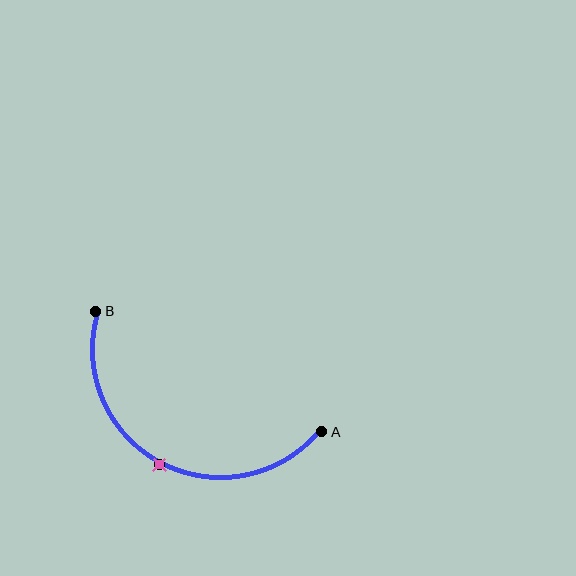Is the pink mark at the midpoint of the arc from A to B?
Yes. The pink mark lies on the arc at equal arc-length from both A and B — it is the arc midpoint.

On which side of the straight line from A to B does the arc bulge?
The arc bulges below the straight line connecting A and B.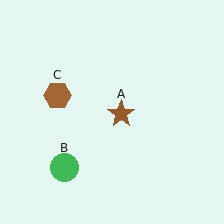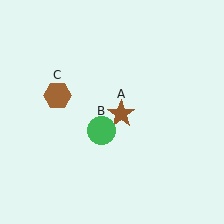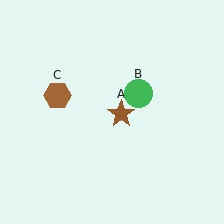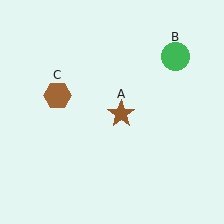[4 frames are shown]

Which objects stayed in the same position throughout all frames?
Brown star (object A) and brown hexagon (object C) remained stationary.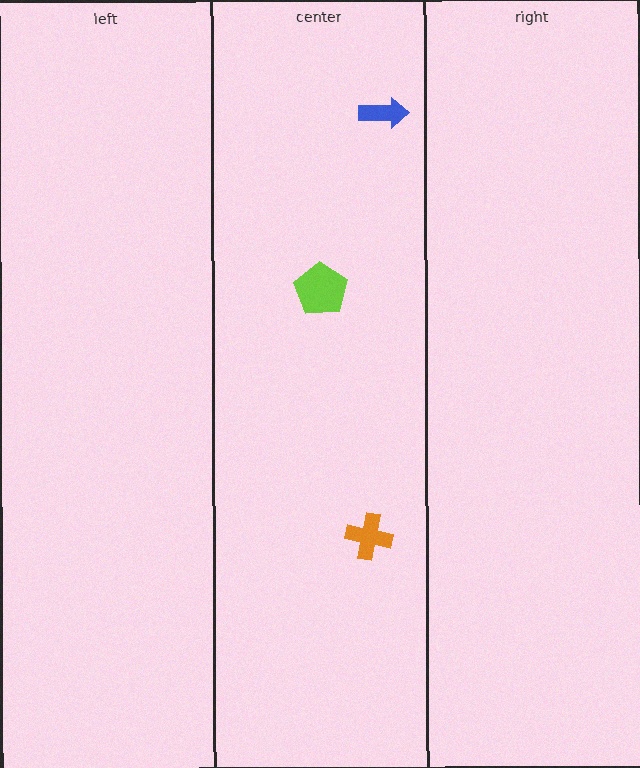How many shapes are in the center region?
3.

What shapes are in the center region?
The orange cross, the lime pentagon, the blue arrow.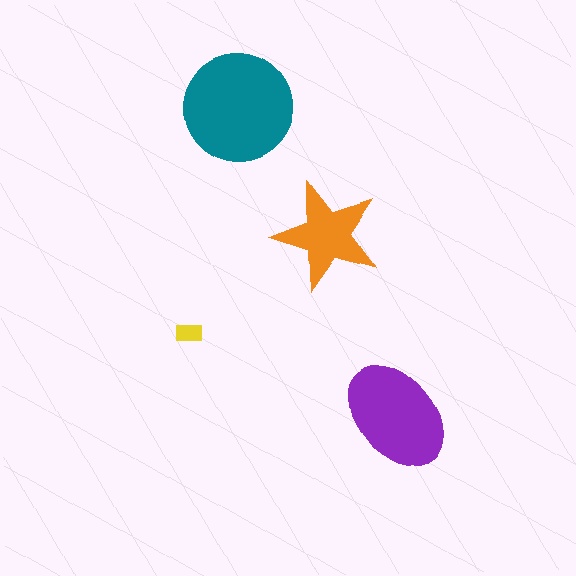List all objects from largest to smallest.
The teal circle, the purple ellipse, the orange star, the yellow rectangle.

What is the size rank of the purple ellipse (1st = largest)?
2nd.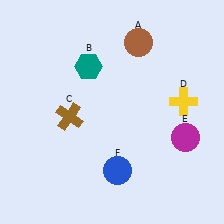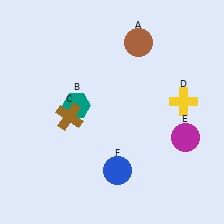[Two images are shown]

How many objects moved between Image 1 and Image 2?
1 object moved between the two images.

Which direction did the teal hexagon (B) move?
The teal hexagon (B) moved down.